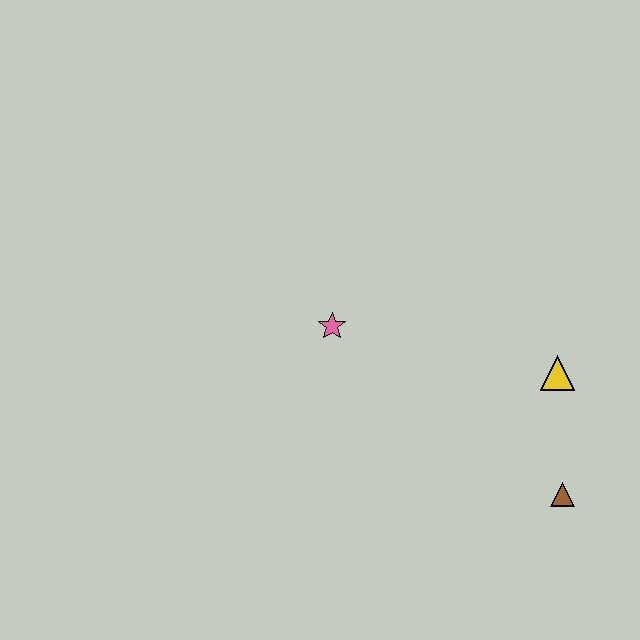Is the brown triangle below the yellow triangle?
Yes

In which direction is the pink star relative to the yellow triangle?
The pink star is to the left of the yellow triangle.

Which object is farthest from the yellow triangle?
The pink star is farthest from the yellow triangle.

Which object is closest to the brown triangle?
The yellow triangle is closest to the brown triangle.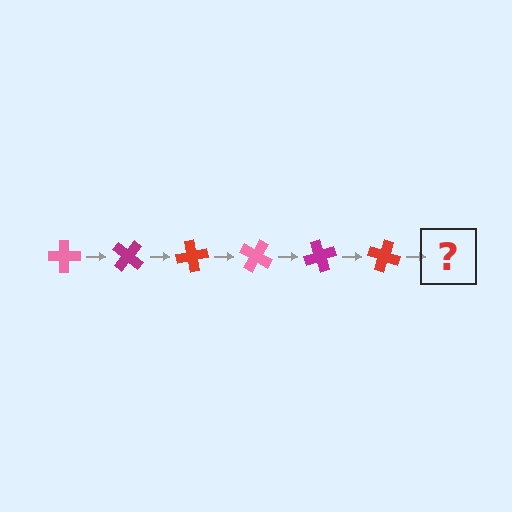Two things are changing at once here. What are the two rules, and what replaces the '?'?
The two rules are that it rotates 40 degrees each step and the color cycles through pink, magenta, and red. The '?' should be a pink cross, rotated 240 degrees from the start.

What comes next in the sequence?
The next element should be a pink cross, rotated 240 degrees from the start.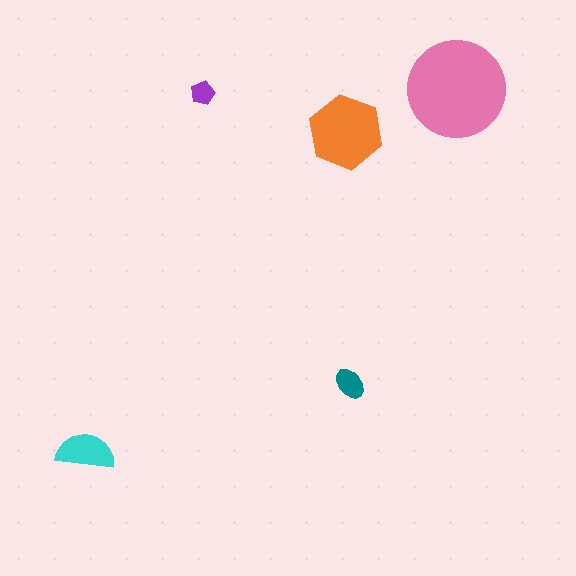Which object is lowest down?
The cyan semicircle is bottommost.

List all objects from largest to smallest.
The pink circle, the orange hexagon, the cyan semicircle, the teal ellipse, the purple pentagon.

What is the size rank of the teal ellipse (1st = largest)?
4th.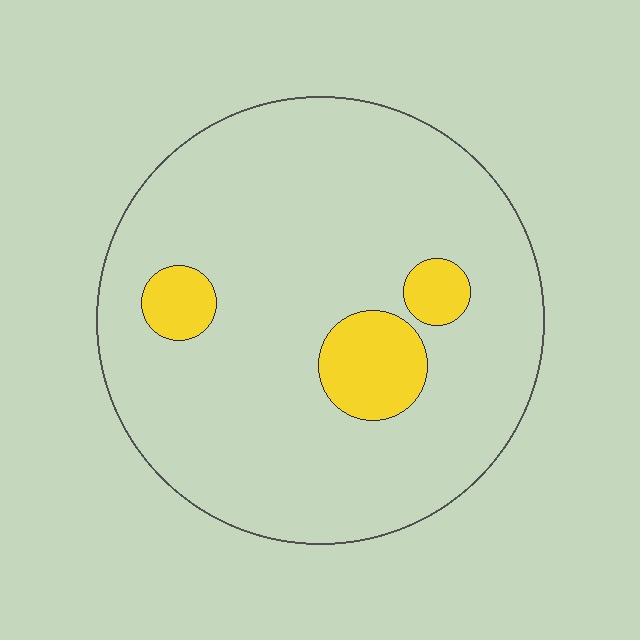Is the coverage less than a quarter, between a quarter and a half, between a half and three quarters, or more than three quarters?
Less than a quarter.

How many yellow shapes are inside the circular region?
3.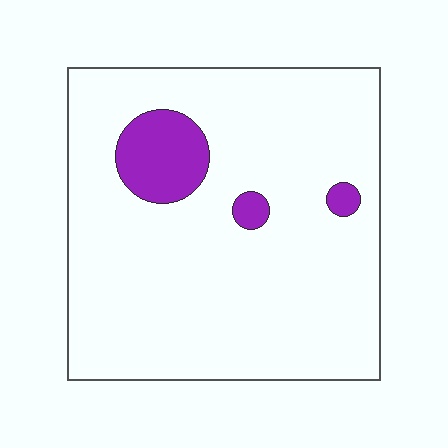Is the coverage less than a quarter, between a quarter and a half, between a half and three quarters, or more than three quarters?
Less than a quarter.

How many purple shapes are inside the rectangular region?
3.